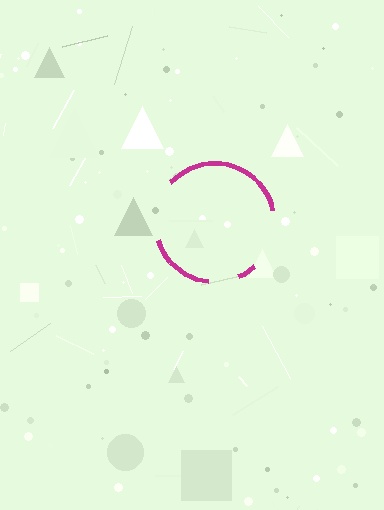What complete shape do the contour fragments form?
The contour fragments form a circle.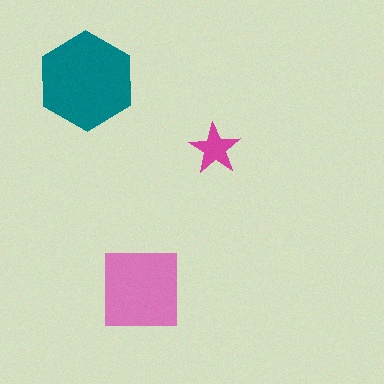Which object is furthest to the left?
The teal hexagon is leftmost.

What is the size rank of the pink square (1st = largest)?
2nd.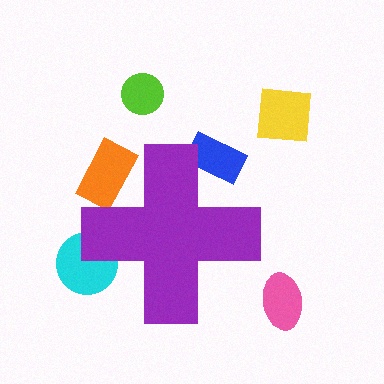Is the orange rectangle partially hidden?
Yes, the orange rectangle is partially hidden behind the purple cross.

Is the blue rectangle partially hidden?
Yes, the blue rectangle is partially hidden behind the purple cross.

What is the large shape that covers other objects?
A purple cross.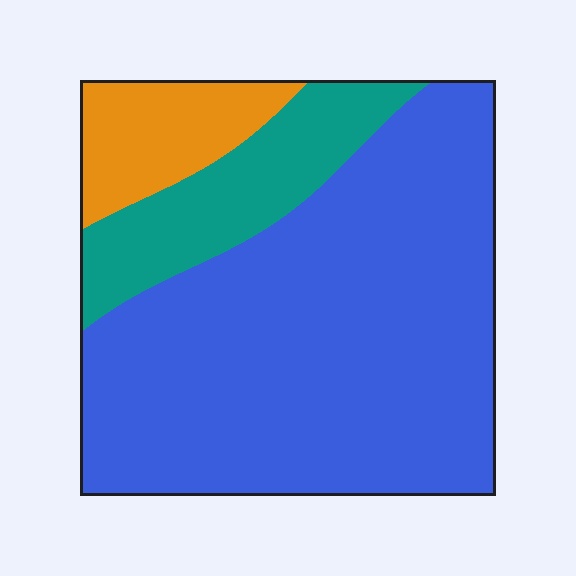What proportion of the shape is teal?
Teal takes up less than a quarter of the shape.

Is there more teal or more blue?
Blue.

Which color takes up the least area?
Orange, at roughly 10%.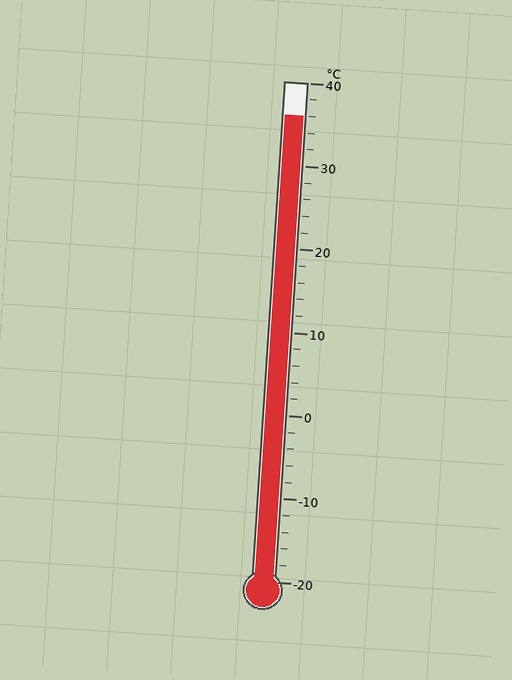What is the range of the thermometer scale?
The thermometer scale ranges from -20°C to 40°C.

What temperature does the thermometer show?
The thermometer shows approximately 36°C.